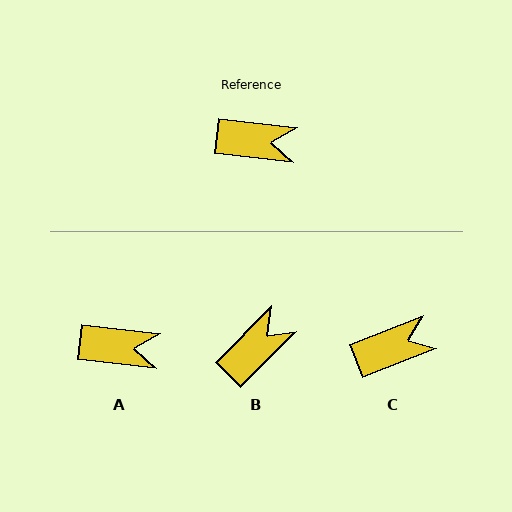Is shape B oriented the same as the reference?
No, it is off by about 51 degrees.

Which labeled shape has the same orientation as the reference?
A.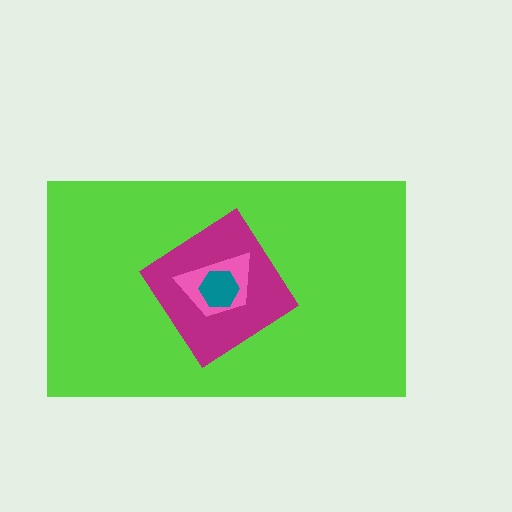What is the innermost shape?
The teal hexagon.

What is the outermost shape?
The lime rectangle.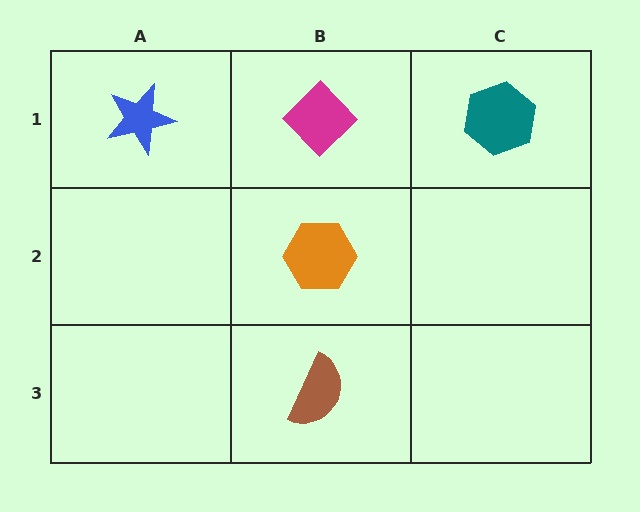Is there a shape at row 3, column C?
No, that cell is empty.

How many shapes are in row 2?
1 shape.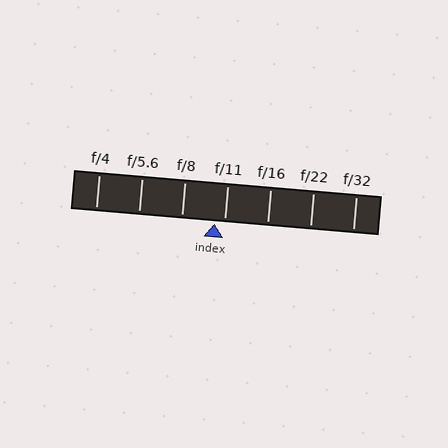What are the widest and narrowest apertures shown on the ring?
The widest aperture shown is f/4 and the narrowest is f/32.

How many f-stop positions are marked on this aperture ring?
There are 7 f-stop positions marked.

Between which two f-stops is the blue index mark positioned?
The index mark is between f/8 and f/11.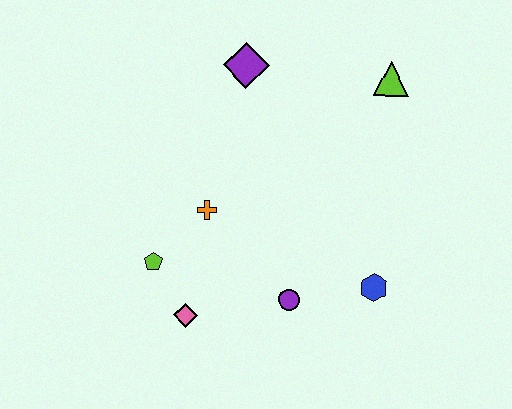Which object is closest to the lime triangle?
The purple diamond is closest to the lime triangle.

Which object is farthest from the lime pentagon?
The lime triangle is farthest from the lime pentagon.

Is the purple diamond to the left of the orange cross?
No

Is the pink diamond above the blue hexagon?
No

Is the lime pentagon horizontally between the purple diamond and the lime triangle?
No